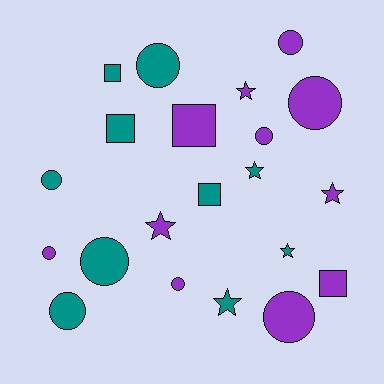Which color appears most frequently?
Purple, with 11 objects.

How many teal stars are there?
There are 3 teal stars.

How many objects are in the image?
There are 21 objects.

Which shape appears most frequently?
Circle, with 10 objects.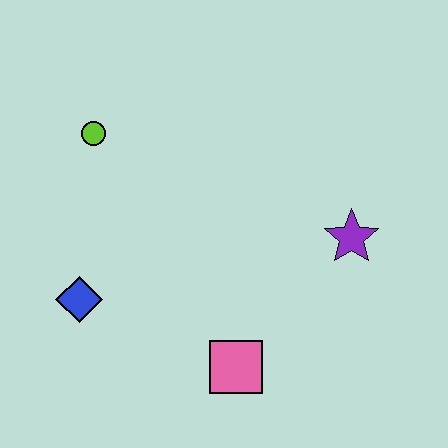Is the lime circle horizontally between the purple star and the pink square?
No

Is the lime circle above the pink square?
Yes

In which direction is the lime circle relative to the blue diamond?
The lime circle is above the blue diamond.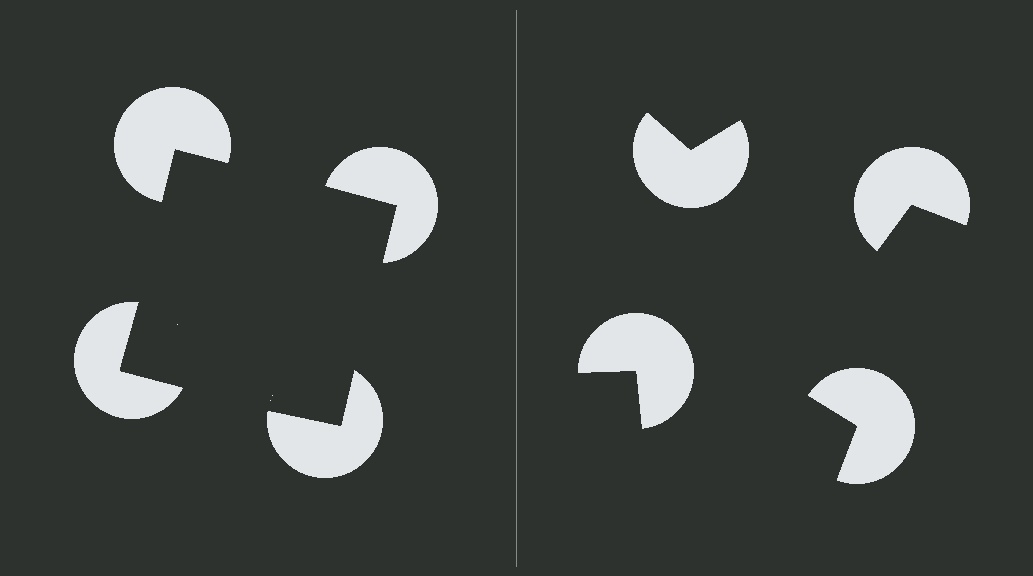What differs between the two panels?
The pac-man discs are positioned identically on both sides; only the wedge orientations differ. On the left they align to a square; on the right they are misaligned.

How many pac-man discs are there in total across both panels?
8 — 4 on each side.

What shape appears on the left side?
An illusory square.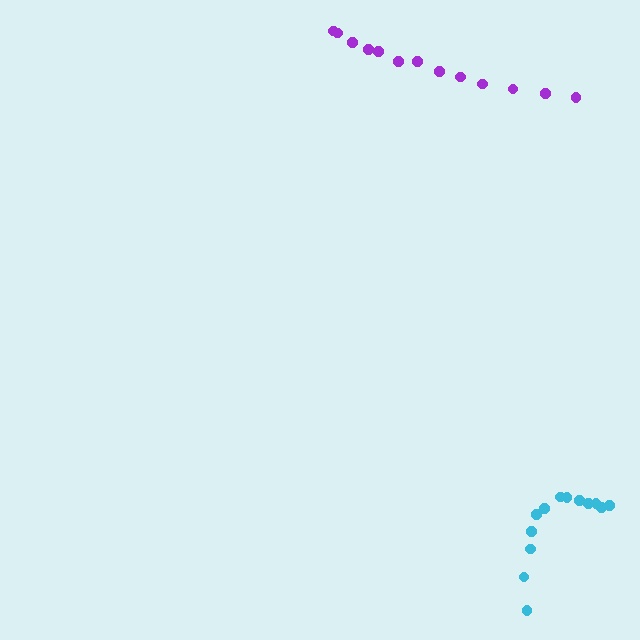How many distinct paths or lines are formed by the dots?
There are 2 distinct paths.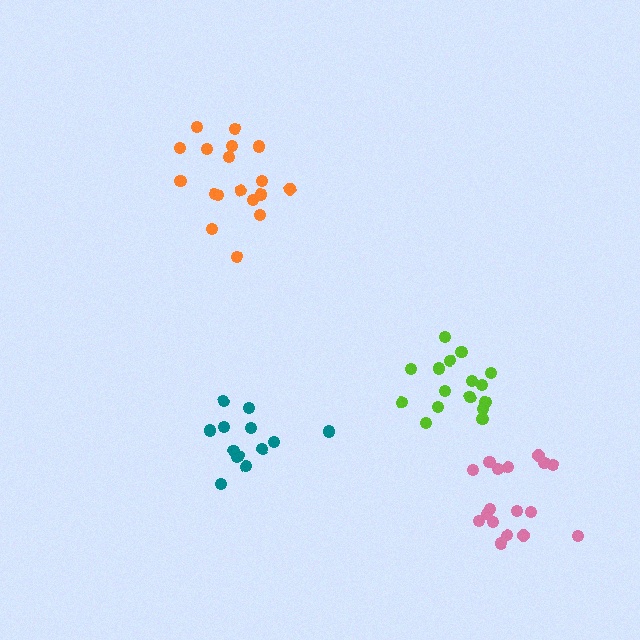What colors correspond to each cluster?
The clusters are colored: lime, teal, pink, orange.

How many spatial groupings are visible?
There are 4 spatial groupings.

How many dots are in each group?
Group 1: 16 dots, Group 2: 13 dots, Group 3: 17 dots, Group 4: 18 dots (64 total).